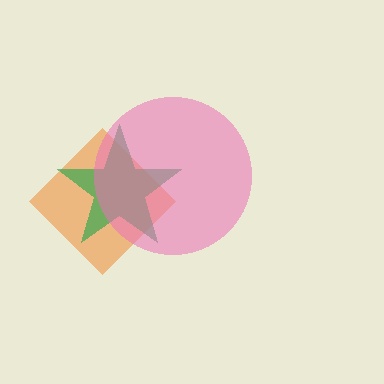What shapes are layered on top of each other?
The layered shapes are: an orange diamond, a green star, a pink circle.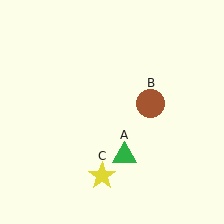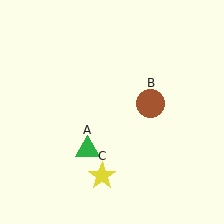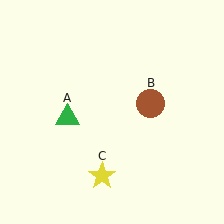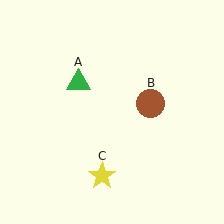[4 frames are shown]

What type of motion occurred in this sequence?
The green triangle (object A) rotated clockwise around the center of the scene.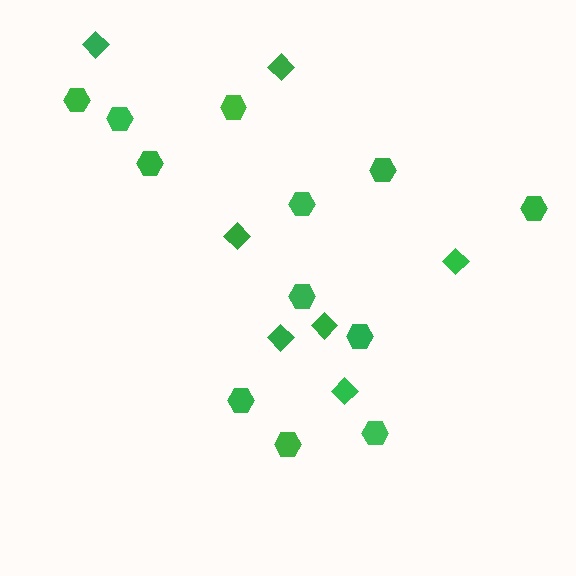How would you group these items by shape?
There are 2 groups: one group of diamonds (7) and one group of hexagons (12).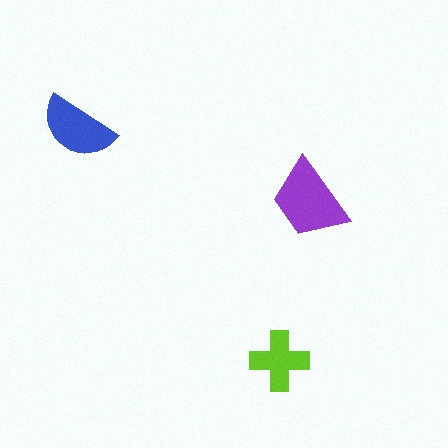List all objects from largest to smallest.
The purple trapezoid, the blue semicircle, the lime cross.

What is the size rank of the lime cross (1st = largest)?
3rd.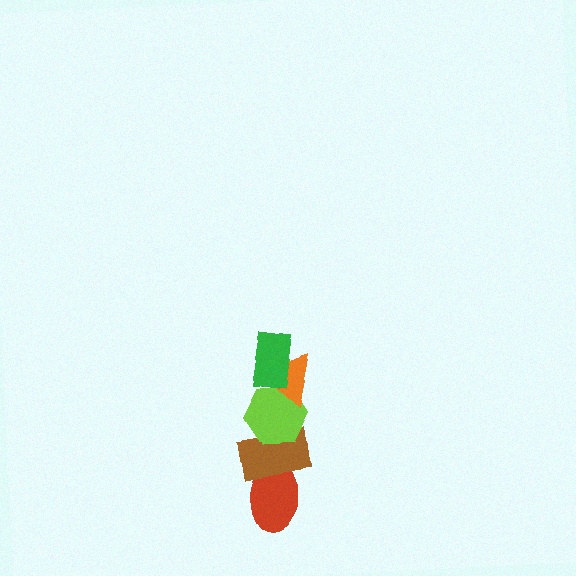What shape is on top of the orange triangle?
The green rectangle is on top of the orange triangle.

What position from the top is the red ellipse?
The red ellipse is 5th from the top.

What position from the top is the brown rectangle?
The brown rectangle is 4th from the top.